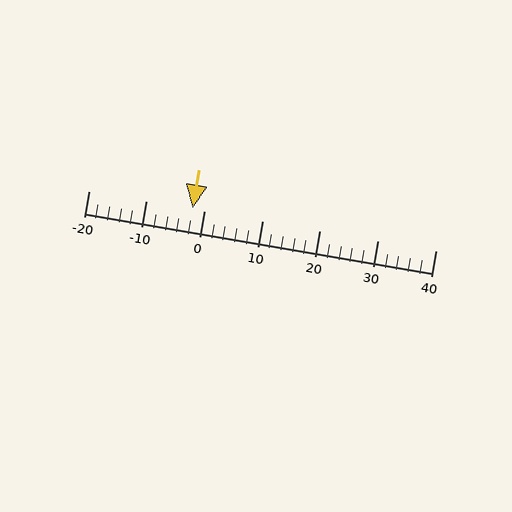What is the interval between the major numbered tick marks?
The major tick marks are spaced 10 units apart.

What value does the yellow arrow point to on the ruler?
The yellow arrow points to approximately -2.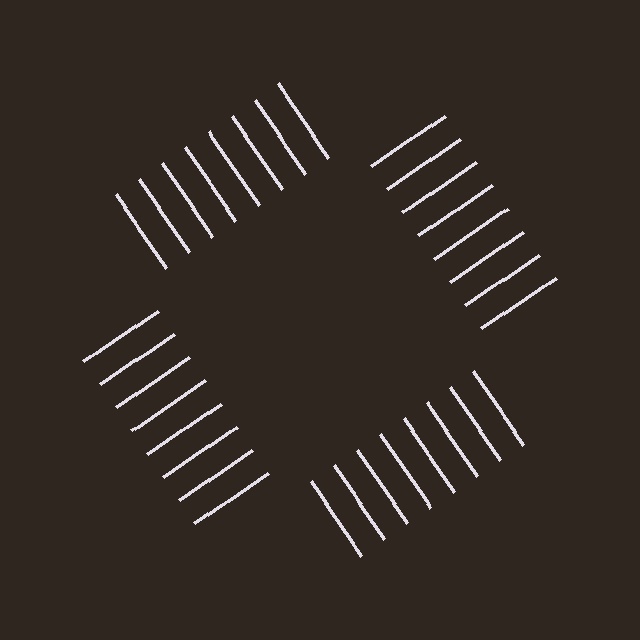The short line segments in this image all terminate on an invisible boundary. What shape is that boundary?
An illusory square — the line segments terminate on its edges but no continuous stroke is drawn.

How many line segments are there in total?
32 — 8 along each of the 4 edges.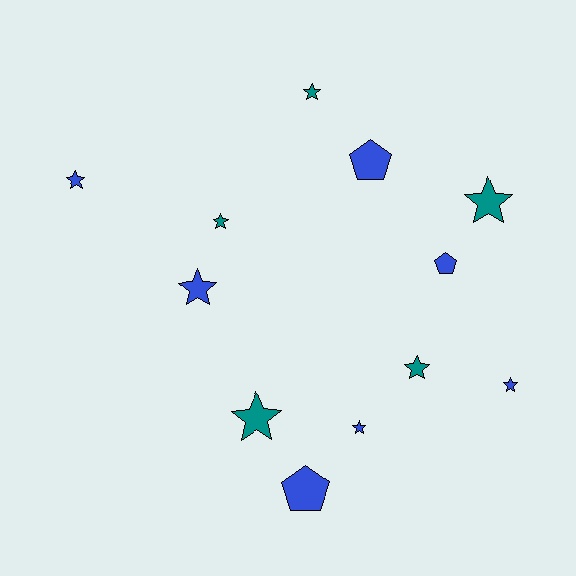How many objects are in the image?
There are 12 objects.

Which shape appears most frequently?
Star, with 9 objects.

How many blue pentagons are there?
There are 3 blue pentagons.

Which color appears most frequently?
Blue, with 7 objects.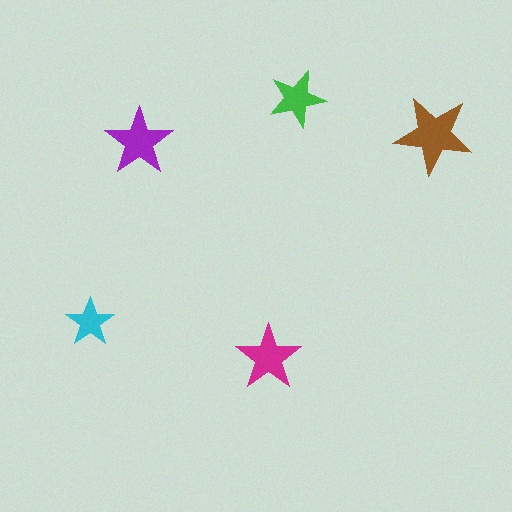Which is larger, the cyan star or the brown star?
The brown one.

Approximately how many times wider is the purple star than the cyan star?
About 1.5 times wider.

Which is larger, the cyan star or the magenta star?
The magenta one.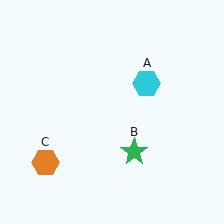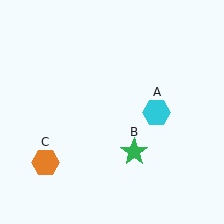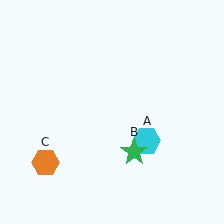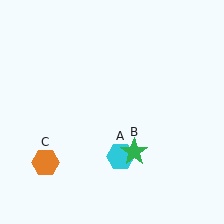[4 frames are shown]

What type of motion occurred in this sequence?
The cyan hexagon (object A) rotated clockwise around the center of the scene.